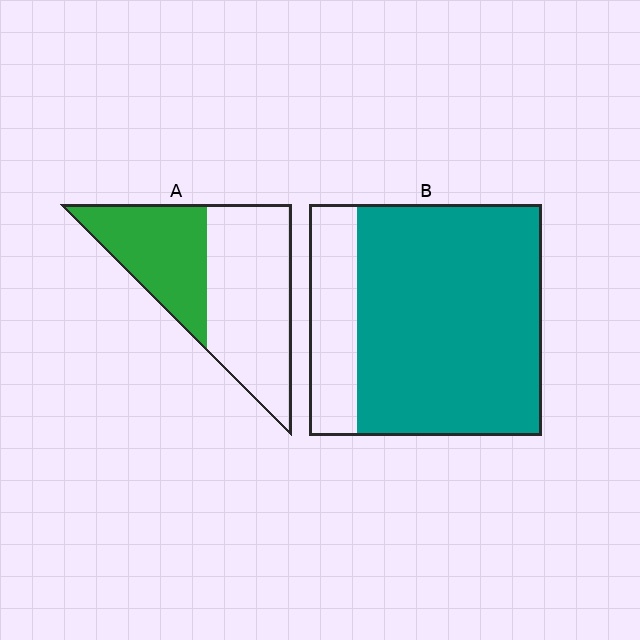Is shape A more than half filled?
No.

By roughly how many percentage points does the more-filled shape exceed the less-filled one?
By roughly 40 percentage points (B over A).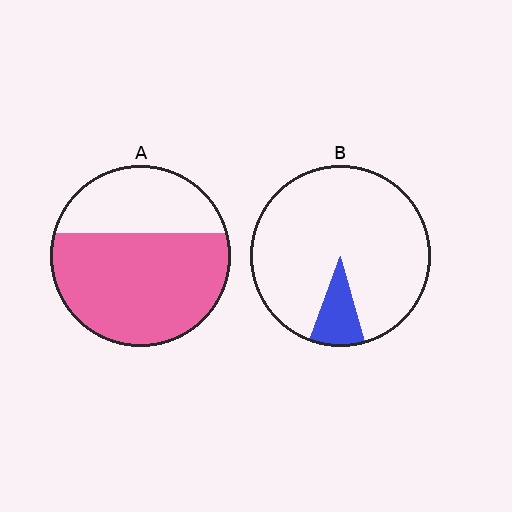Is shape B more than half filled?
No.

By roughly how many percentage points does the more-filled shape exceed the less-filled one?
By roughly 55 percentage points (A over B).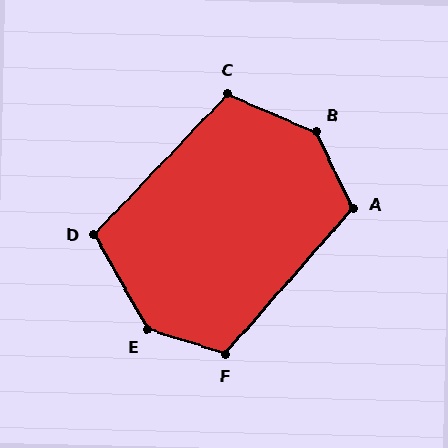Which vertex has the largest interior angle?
B, at approximately 139 degrees.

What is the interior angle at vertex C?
Approximately 110 degrees (obtuse).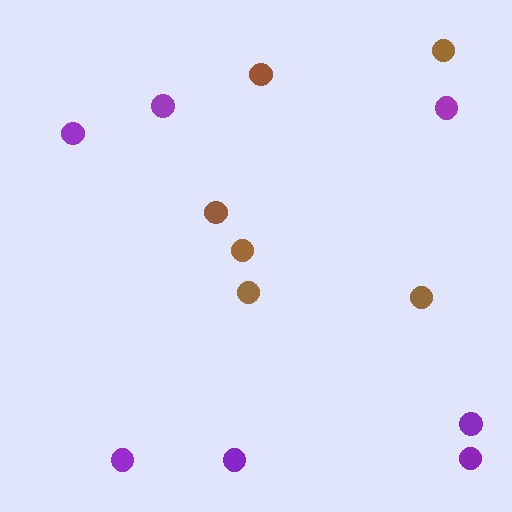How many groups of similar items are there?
There are 2 groups: one group of brown circles (6) and one group of purple circles (7).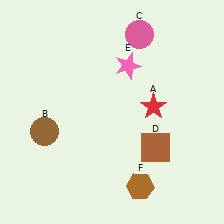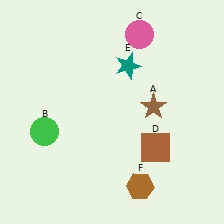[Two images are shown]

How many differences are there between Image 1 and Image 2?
There are 3 differences between the two images.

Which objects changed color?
A changed from red to brown. B changed from brown to green. E changed from pink to teal.